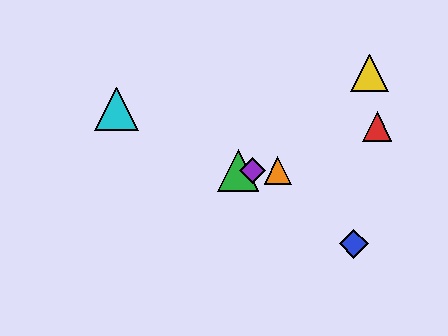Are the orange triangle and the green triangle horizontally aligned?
Yes, both are at y≈171.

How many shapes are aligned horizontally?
3 shapes (the green triangle, the purple diamond, the orange triangle) are aligned horizontally.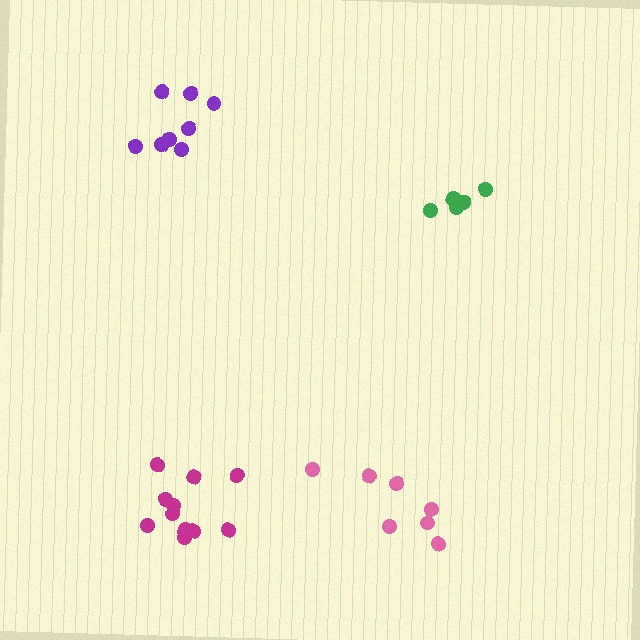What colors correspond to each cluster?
The clusters are colored: green, pink, purple, magenta.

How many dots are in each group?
Group 1: 6 dots, Group 2: 7 dots, Group 3: 8 dots, Group 4: 12 dots (33 total).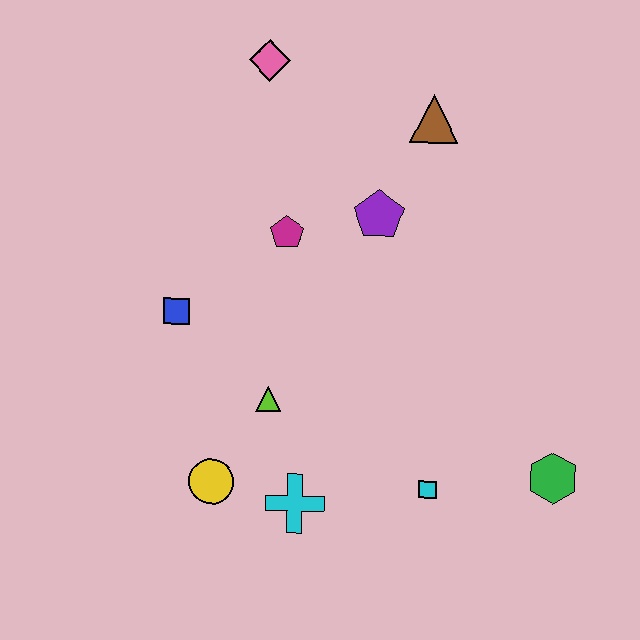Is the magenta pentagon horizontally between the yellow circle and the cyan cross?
Yes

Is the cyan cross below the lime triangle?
Yes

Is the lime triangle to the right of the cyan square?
No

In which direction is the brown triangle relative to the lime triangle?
The brown triangle is above the lime triangle.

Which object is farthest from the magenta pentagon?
The green hexagon is farthest from the magenta pentagon.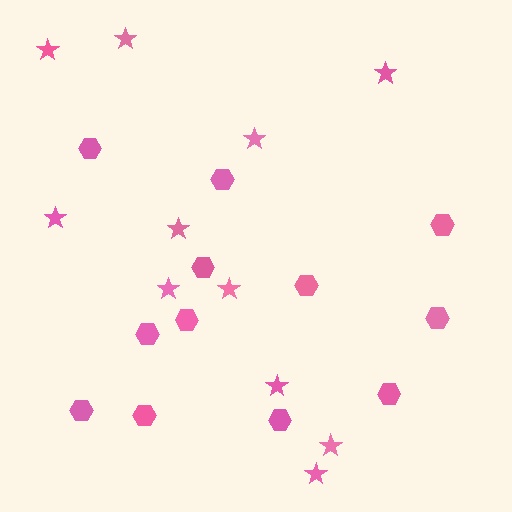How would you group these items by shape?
There are 2 groups: one group of hexagons (12) and one group of stars (11).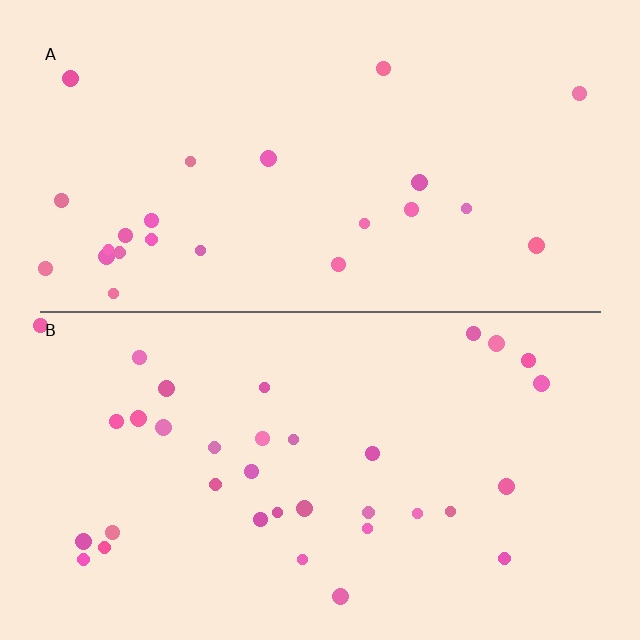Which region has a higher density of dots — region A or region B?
B (the bottom).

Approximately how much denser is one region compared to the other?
Approximately 1.4× — region B over region A.